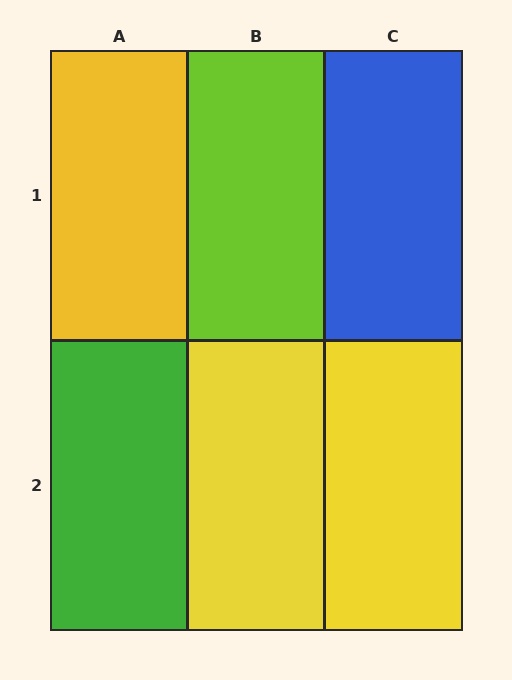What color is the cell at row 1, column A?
Yellow.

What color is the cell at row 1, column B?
Lime.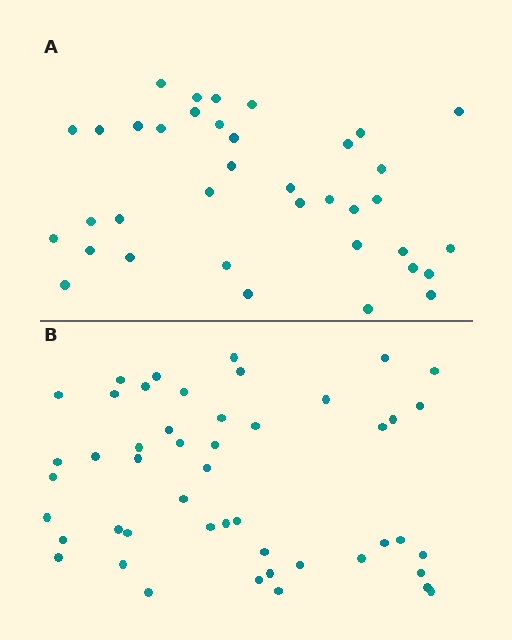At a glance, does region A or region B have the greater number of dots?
Region B (the bottom region) has more dots.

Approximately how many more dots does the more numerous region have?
Region B has roughly 12 or so more dots than region A.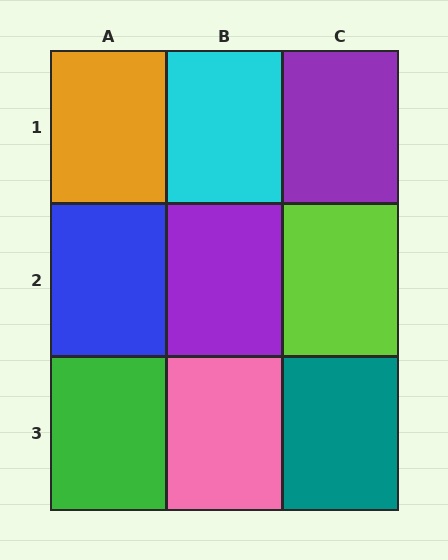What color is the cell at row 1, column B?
Cyan.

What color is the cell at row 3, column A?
Green.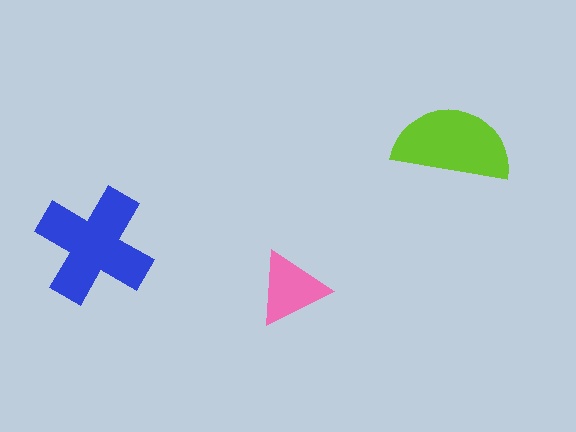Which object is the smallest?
The pink triangle.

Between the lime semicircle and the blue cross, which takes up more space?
The blue cross.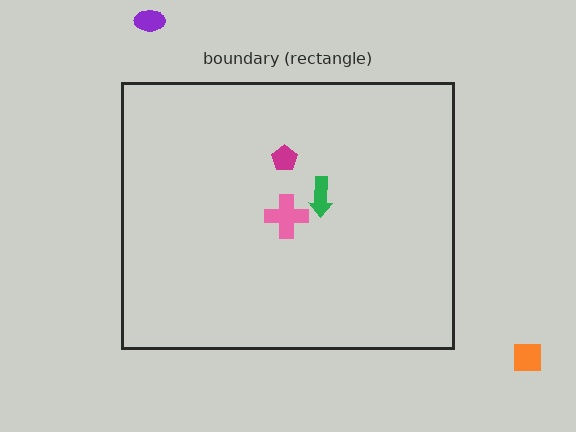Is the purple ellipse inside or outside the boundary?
Outside.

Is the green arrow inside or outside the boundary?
Inside.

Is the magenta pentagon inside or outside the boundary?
Inside.